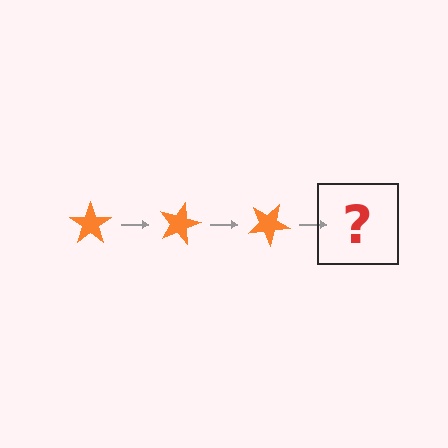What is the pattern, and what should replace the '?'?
The pattern is that the star rotates 15 degrees each step. The '?' should be an orange star rotated 45 degrees.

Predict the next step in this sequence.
The next step is an orange star rotated 45 degrees.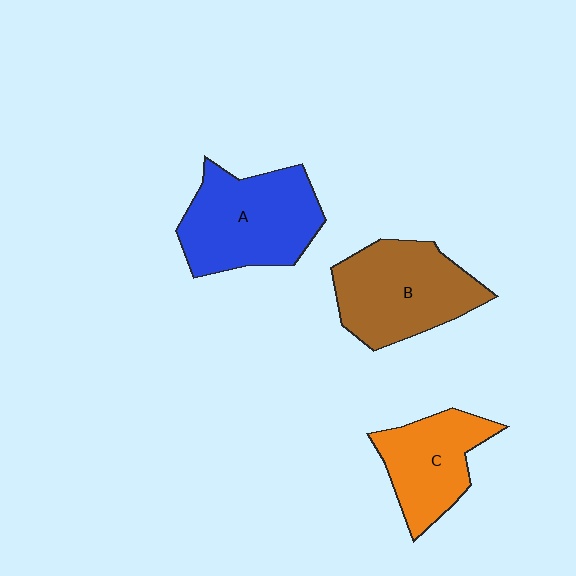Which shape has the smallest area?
Shape C (orange).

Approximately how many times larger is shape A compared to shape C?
Approximately 1.4 times.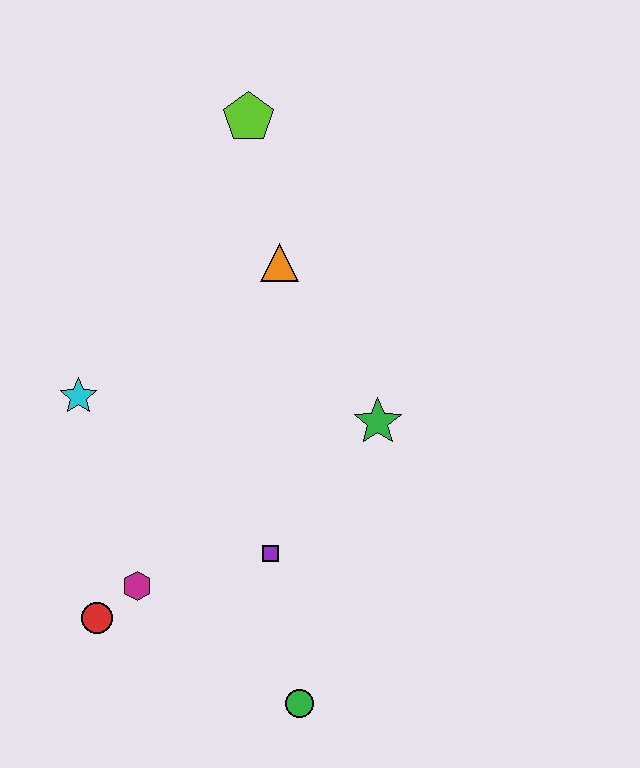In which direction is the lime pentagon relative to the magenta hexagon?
The lime pentagon is above the magenta hexagon.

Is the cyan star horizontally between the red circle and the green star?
No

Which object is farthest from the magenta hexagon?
The lime pentagon is farthest from the magenta hexagon.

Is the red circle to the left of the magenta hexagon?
Yes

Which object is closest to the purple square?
The magenta hexagon is closest to the purple square.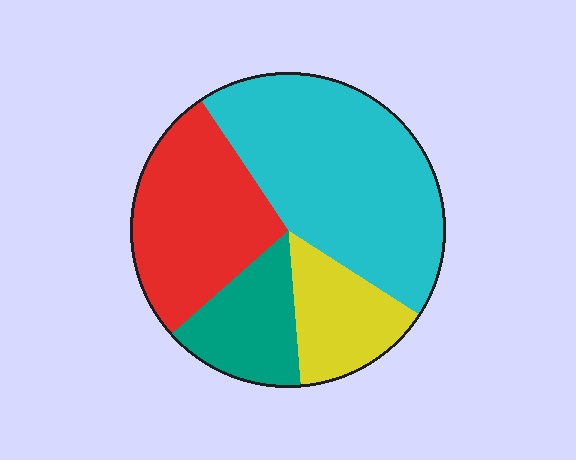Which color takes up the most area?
Cyan, at roughly 45%.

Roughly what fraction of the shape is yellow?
Yellow takes up less than a sixth of the shape.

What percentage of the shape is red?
Red covers around 25% of the shape.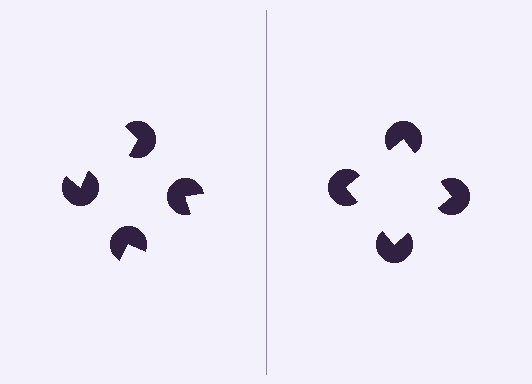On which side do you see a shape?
An illusory square appears on the right side. On the left side the wedge cuts are rotated, so no coherent shape forms.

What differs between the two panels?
The pac-man discs are positioned identically on both sides; only the wedge orientations differ. On the right they align to a square; on the left they are misaligned.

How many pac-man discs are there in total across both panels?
8 — 4 on each side.